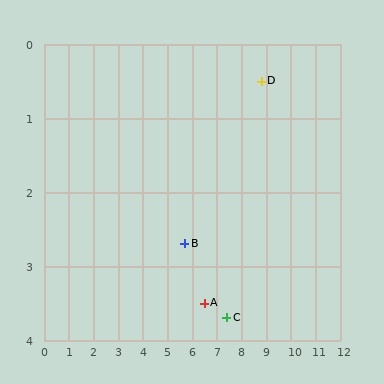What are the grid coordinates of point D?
Point D is at approximately (8.8, 0.5).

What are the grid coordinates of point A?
Point A is at approximately (6.5, 3.5).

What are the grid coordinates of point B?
Point B is at approximately (5.7, 2.7).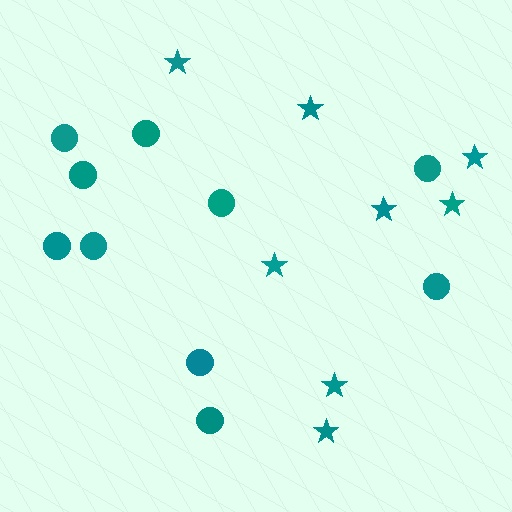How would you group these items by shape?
There are 2 groups: one group of stars (8) and one group of circles (10).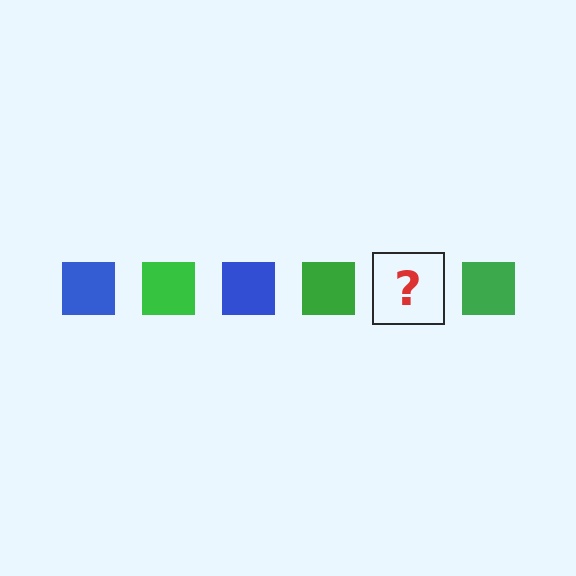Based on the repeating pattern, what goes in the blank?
The blank should be a blue square.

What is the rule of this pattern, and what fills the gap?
The rule is that the pattern cycles through blue, green squares. The gap should be filled with a blue square.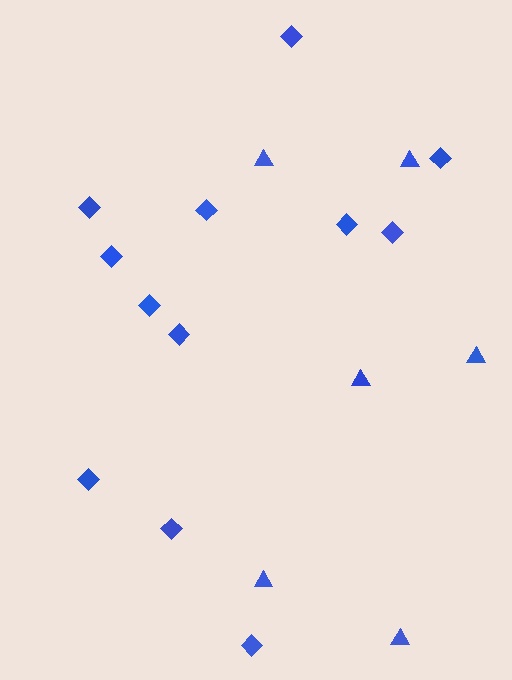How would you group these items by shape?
There are 2 groups: one group of triangles (6) and one group of diamonds (12).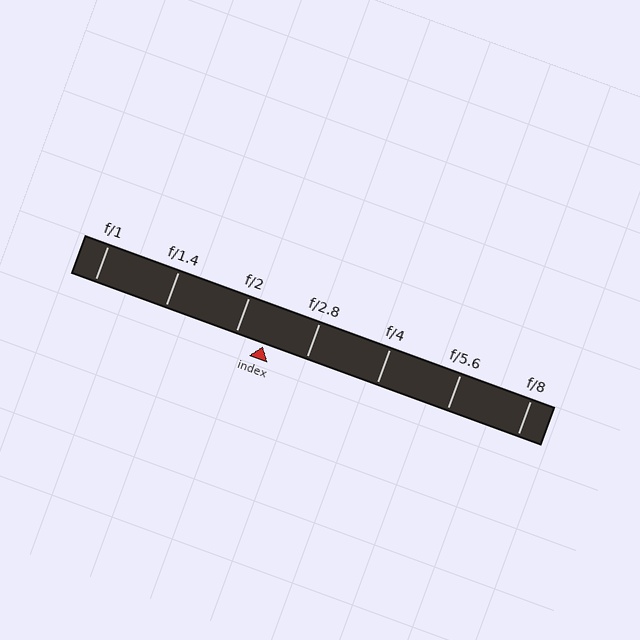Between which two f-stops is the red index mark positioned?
The index mark is between f/2 and f/2.8.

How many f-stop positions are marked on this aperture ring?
There are 7 f-stop positions marked.